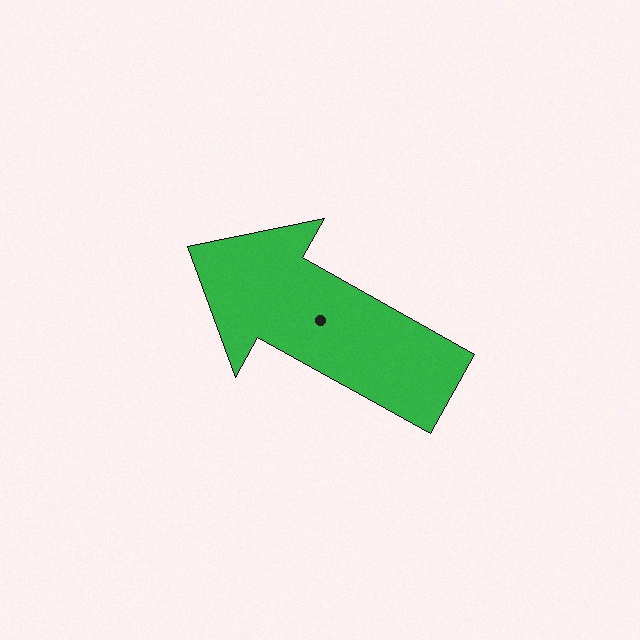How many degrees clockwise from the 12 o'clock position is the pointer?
Approximately 299 degrees.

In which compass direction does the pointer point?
Northwest.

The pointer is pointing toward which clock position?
Roughly 10 o'clock.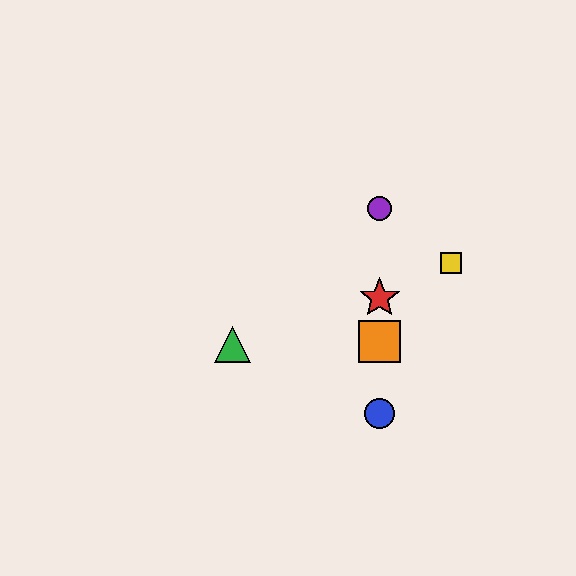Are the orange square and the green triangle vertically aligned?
No, the orange square is at x≈380 and the green triangle is at x≈232.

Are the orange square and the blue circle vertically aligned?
Yes, both are at x≈380.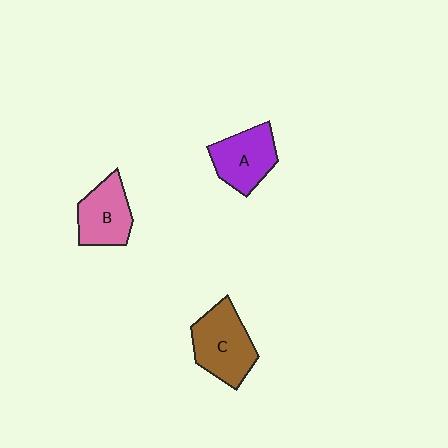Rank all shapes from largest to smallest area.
From largest to smallest: C (brown), A (purple), B (pink).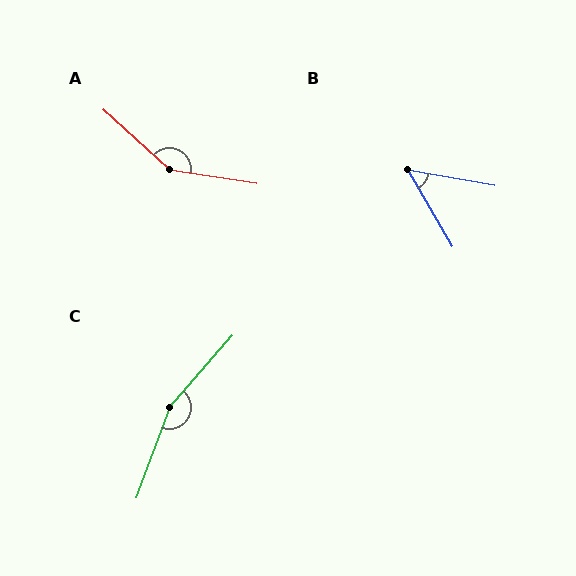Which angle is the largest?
C, at approximately 159 degrees.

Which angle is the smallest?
B, at approximately 50 degrees.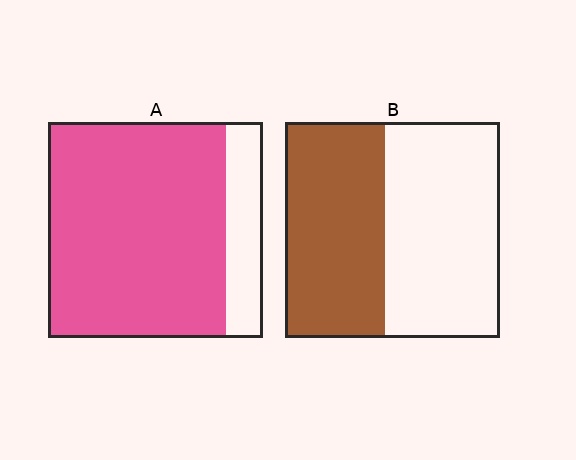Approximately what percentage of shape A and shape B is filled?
A is approximately 85% and B is approximately 45%.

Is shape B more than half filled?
Roughly half.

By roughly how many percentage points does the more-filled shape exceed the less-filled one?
By roughly 35 percentage points (A over B).